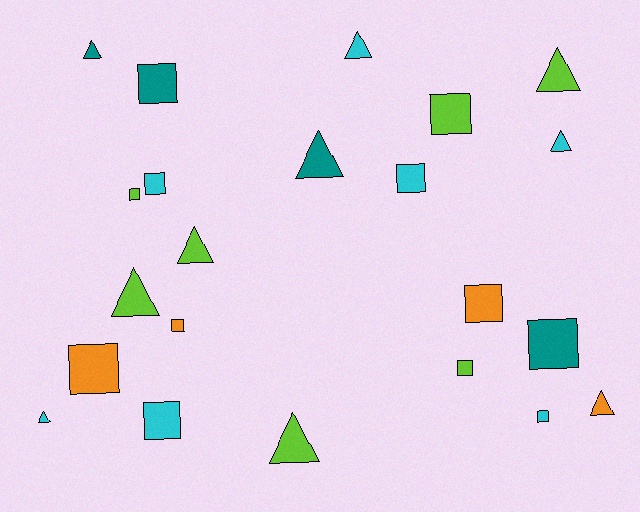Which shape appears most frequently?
Square, with 12 objects.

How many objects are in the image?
There are 22 objects.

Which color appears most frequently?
Cyan, with 7 objects.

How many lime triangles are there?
There are 4 lime triangles.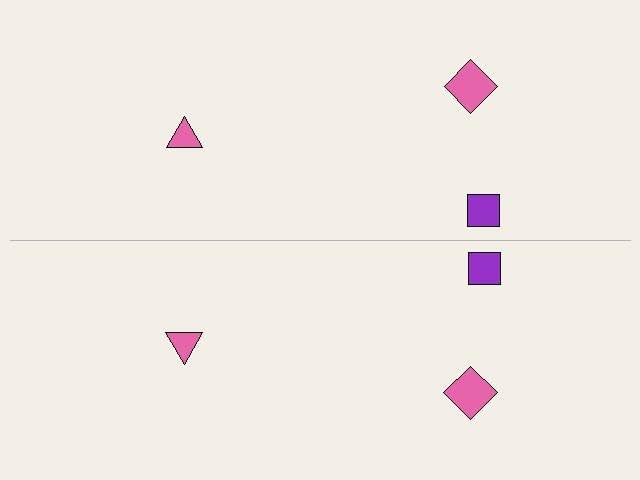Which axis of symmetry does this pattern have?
The pattern has a horizontal axis of symmetry running through the center of the image.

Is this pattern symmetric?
Yes, this pattern has bilateral (reflection) symmetry.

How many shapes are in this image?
There are 6 shapes in this image.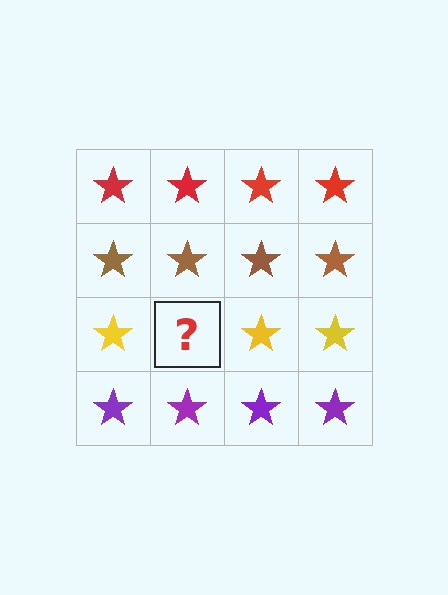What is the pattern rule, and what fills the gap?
The rule is that each row has a consistent color. The gap should be filled with a yellow star.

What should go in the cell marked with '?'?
The missing cell should contain a yellow star.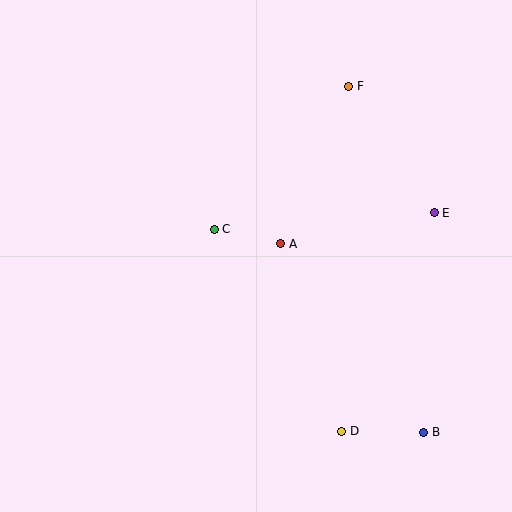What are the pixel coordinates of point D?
Point D is at (342, 431).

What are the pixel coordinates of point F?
Point F is at (349, 86).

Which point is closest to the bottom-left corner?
Point D is closest to the bottom-left corner.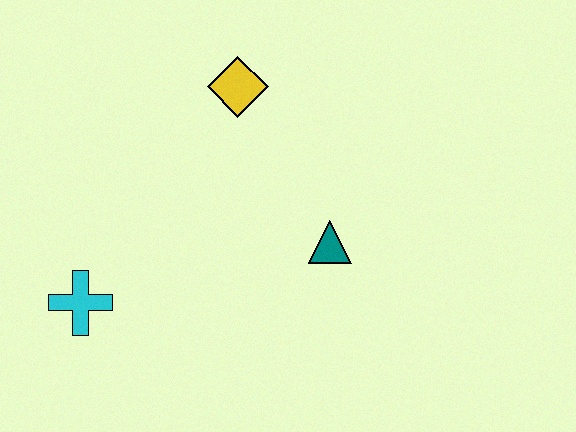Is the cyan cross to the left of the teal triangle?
Yes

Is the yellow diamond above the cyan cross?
Yes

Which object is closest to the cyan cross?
The teal triangle is closest to the cyan cross.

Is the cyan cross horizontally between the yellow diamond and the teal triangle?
No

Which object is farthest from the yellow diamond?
The cyan cross is farthest from the yellow diamond.